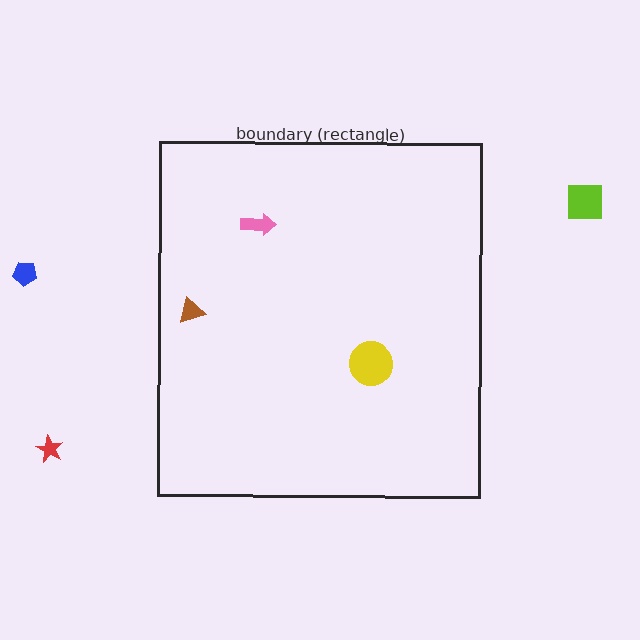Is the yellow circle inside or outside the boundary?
Inside.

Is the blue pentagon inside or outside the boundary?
Outside.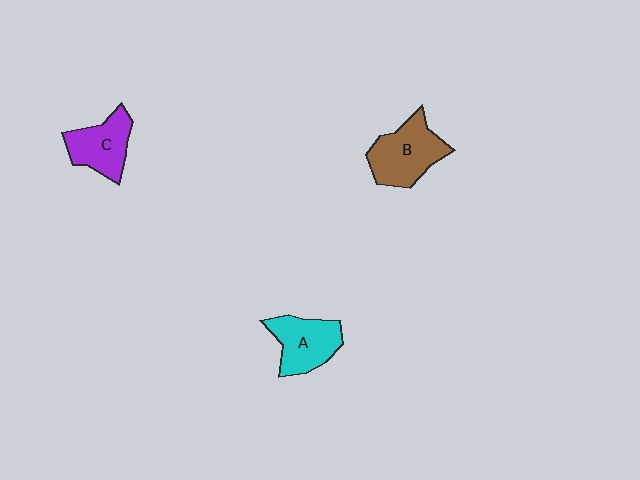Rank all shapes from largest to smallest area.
From largest to smallest: B (brown), A (cyan), C (purple).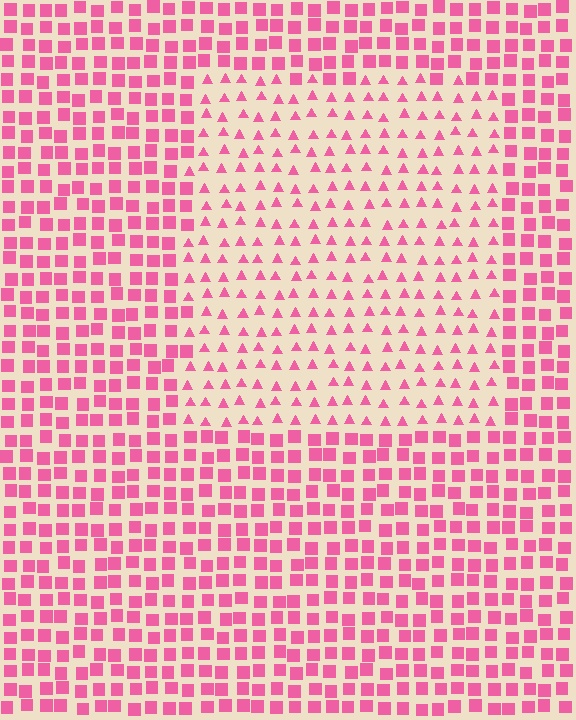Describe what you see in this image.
The image is filled with small pink elements arranged in a uniform grid. A rectangle-shaped region contains triangles, while the surrounding area contains squares. The boundary is defined purely by the change in element shape.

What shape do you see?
I see a rectangle.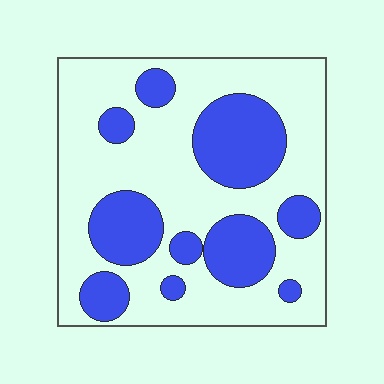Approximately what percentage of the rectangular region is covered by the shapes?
Approximately 30%.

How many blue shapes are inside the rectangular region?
10.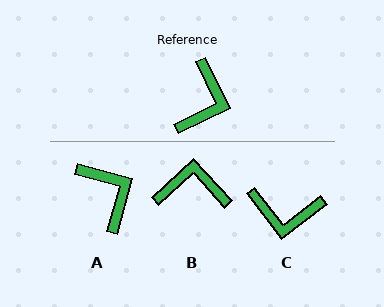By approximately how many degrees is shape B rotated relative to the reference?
Approximately 107 degrees counter-clockwise.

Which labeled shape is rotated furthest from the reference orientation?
B, about 107 degrees away.